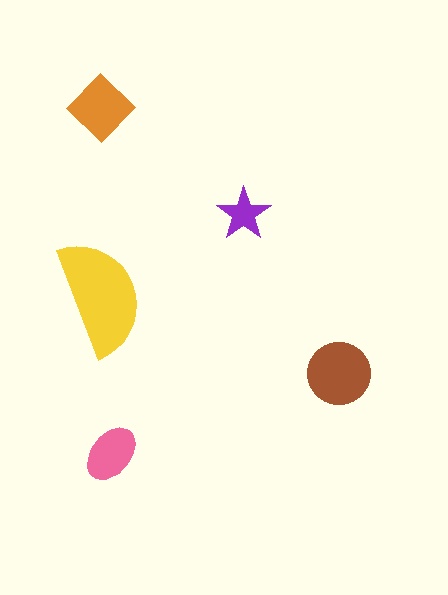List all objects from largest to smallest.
The yellow semicircle, the brown circle, the orange diamond, the pink ellipse, the purple star.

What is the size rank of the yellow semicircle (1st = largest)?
1st.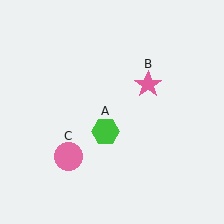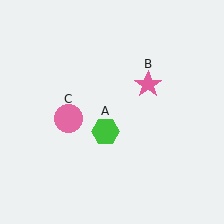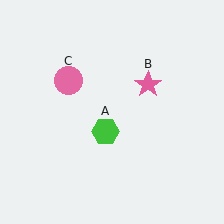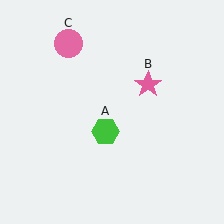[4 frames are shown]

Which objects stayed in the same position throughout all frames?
Green hexagon (object A) and pink star (object B) remained stationary.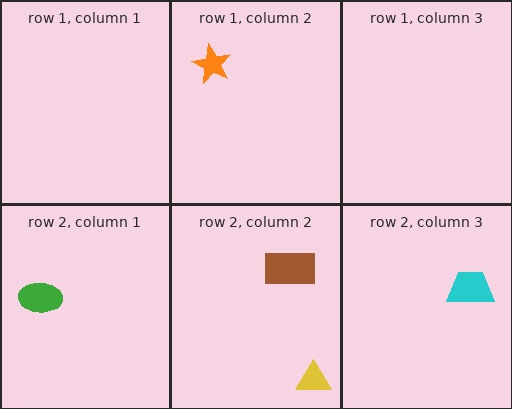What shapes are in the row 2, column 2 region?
The yellow triangle, the brown rectangle.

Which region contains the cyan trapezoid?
The row 2, column 3 region.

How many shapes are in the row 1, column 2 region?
1.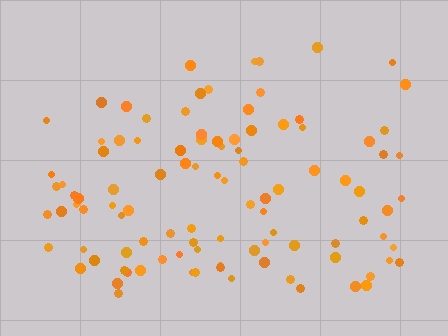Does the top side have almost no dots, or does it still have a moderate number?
Still a moderate number, just noticeably fewer than the bottom.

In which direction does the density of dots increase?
From top to bottom, with the bottom side densest.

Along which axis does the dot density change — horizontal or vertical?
Vertical.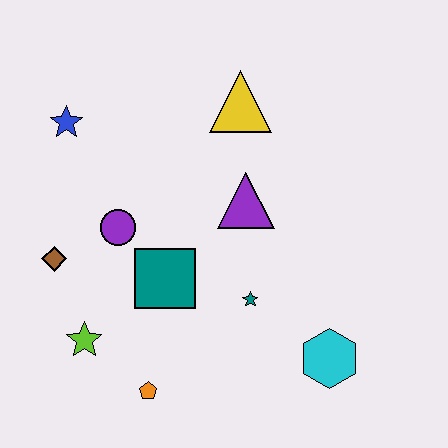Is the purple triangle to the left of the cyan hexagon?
Yes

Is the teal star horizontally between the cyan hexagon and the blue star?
Yes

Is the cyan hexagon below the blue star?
Yes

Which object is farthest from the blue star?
The cyan hexagon is farthest from the blue star.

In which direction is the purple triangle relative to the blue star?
The purple triangle is to the right of the blue star.